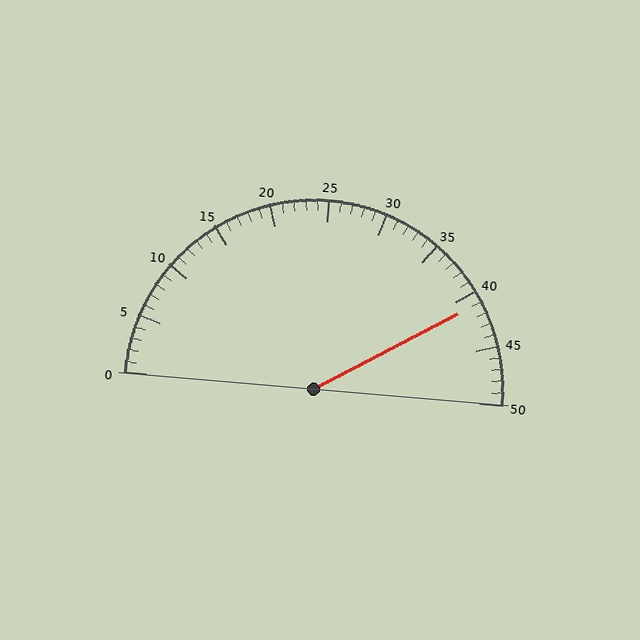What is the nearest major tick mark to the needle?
The nearest major tick mark is 40.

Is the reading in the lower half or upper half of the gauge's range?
The reading is in the upper half of the range (0 to 50).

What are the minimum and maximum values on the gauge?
The gauge ranges from 0 to 50.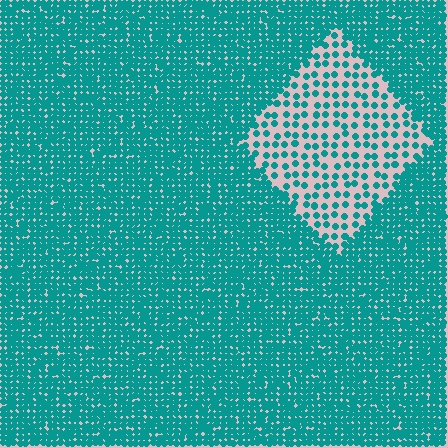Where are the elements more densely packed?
The elements are more densely packed outside the diamond boundary.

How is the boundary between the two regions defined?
The boundary is defined by a change in element density (approximately 3.0x ratio). All elements are the same color, size, and shape.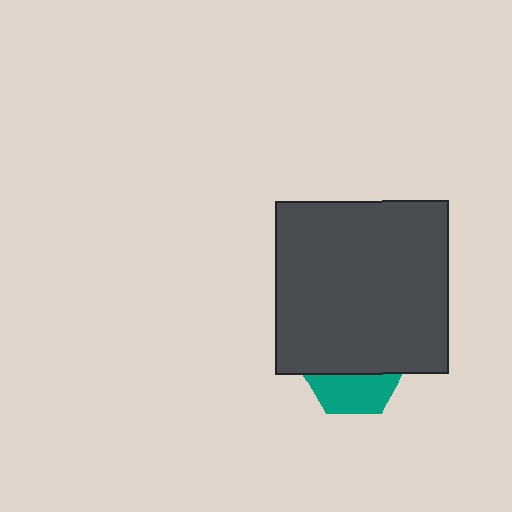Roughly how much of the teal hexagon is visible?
A small part of it is visible (roughly 37%).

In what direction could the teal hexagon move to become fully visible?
The teal hexagon could move down. That would shift it out from behind the dark gray square entirely.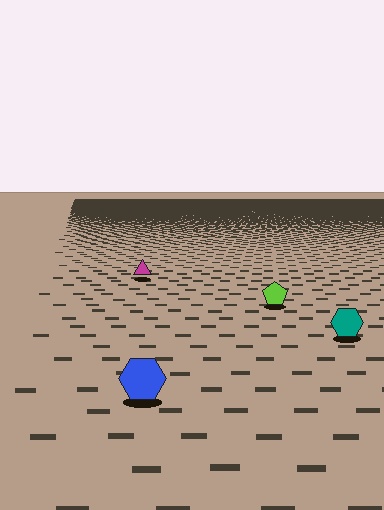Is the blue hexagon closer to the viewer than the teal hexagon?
Yes. The blue hexagon is closer — you can tell from the texture gradient: the ground texture is coarser near it.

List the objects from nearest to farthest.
From nearest to farthest: the blue hexagon, the teal hexagon, the lime pentagon, the magenta triangle.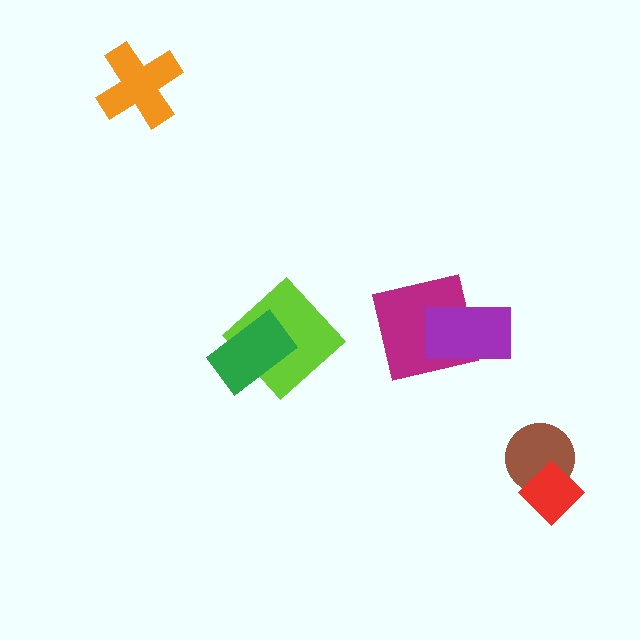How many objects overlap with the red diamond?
1 object overlaps with the red diamond.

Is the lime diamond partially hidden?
Yes, it is partially covered by another shape.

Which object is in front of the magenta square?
The purple rectangle is in front of the magenta square.